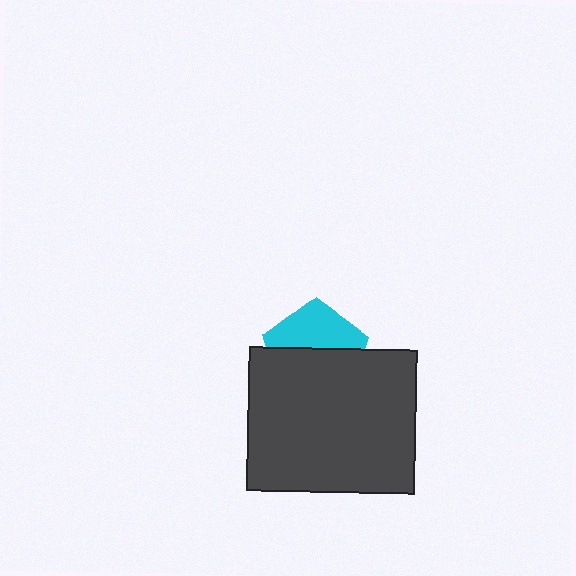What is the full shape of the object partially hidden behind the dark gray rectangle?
The partially hidden object is a cyan pentagon.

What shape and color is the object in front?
The object in front is a dark gray rectangle.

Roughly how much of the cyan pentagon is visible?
A small part of it is visible (roughly 44%).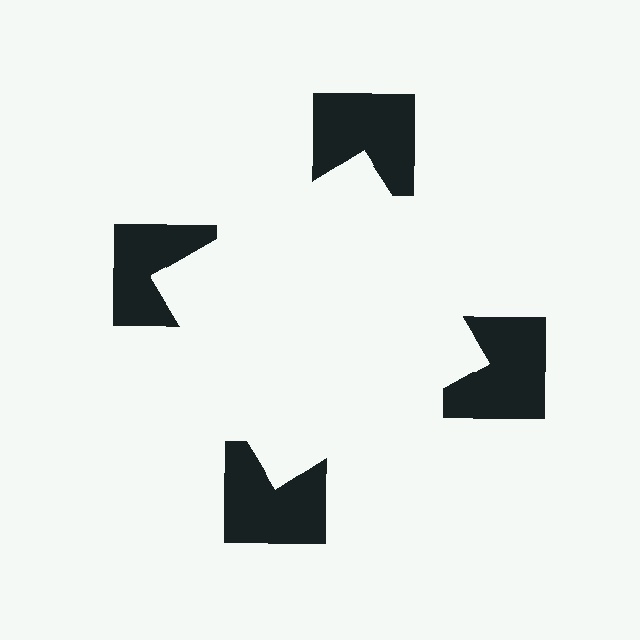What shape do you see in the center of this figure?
An illusory square — its edges are inferred from the aligned wedge cuts in the notched squares, not physically drawn.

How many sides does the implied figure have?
4 sides.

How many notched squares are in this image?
There are 4 — one at each vertex of the illusory square.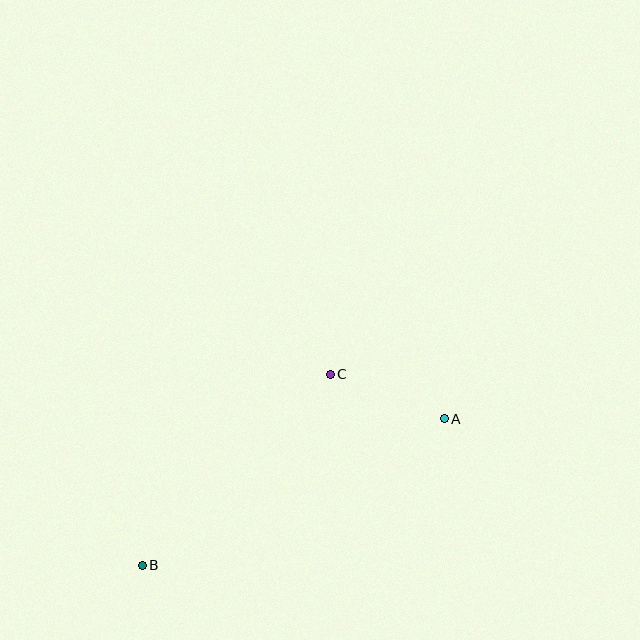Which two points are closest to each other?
Points A and C are closest to each other.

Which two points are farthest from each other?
Points A and B are farthest from each other.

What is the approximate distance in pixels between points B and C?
The distance between B and C is approximately 268 pixels.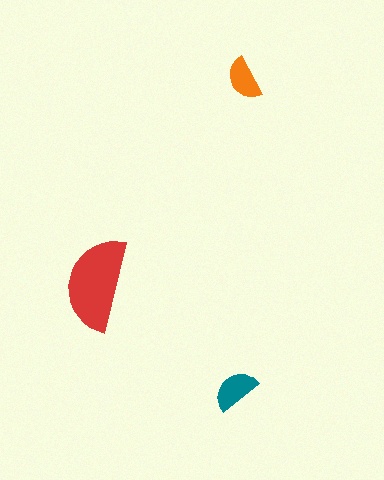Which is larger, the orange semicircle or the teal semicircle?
The teal one.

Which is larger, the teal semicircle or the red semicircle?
The red one.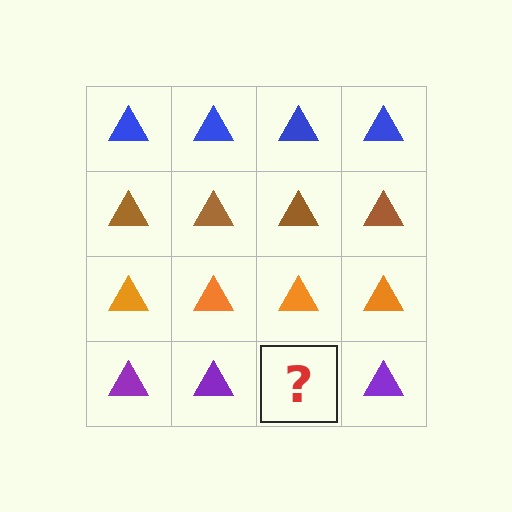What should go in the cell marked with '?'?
The missing cell should contain a purple triangle.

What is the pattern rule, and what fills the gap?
The rule is that each row has a consistent color. The gap should be filled with a purple triangle.